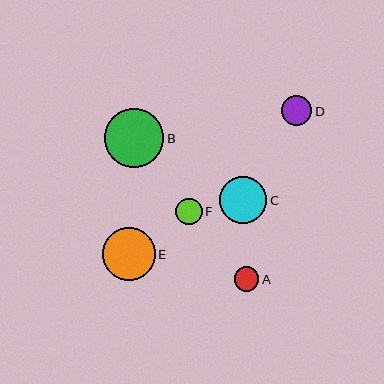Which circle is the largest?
Circle B is the largest with a size of approximately 59 pixels.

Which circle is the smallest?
Circle A is the smallest with a size of approximately 25 pixels.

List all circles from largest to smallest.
From largest to smallest: B, E, C, D, F, A.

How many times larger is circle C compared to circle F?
Circle C is approximately 1.8 times the size of circle F.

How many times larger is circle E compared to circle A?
Circle E is approximately 2.1 times the size of circle A.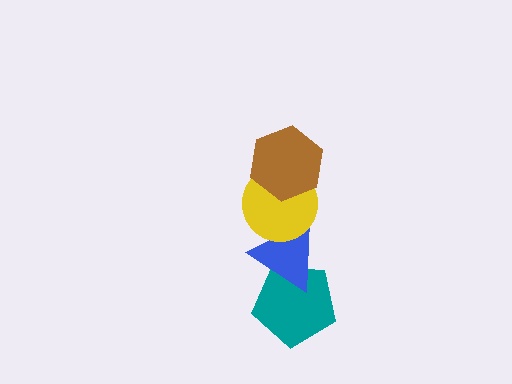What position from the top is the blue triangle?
The blue triangle is 3rd from the top.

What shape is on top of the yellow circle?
The brown hexagon is on top of the yellow circle.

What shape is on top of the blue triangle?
The yellow circle is on top of the blue triangle.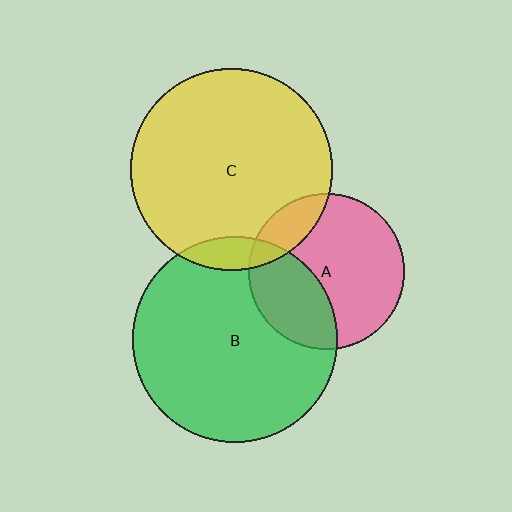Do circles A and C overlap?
Yes.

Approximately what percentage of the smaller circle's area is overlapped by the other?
Approximately 15%.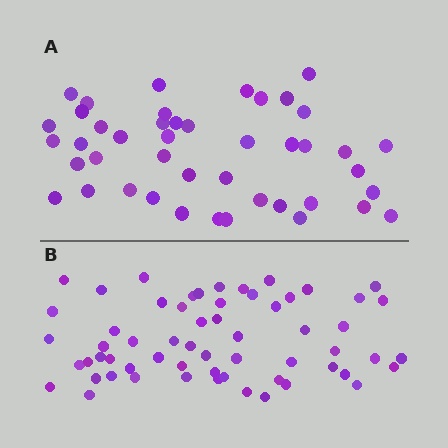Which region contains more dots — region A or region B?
Region B (the bottom region) has more dots.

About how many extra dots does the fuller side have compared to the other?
Region B has approximately 15 more dots than region A.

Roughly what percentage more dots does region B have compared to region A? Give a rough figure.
About 35% more.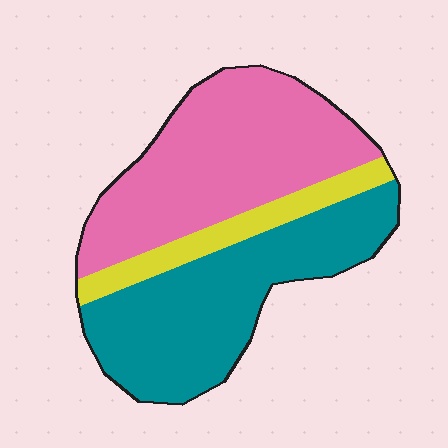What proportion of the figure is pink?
Pink covers 45% of the figure.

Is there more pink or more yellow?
Pink.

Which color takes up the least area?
Yellow, at roughly 15%.